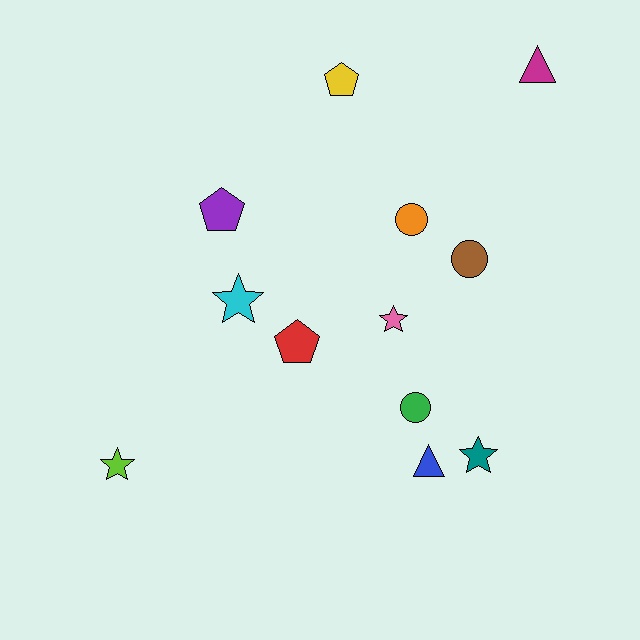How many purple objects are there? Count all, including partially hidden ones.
There is 1 purple object.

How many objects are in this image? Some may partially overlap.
There are 12 objects.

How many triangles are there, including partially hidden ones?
There are 2 triangles.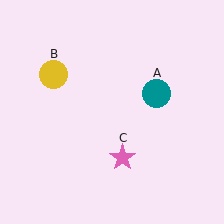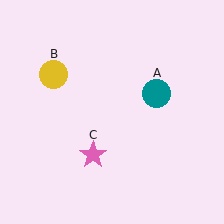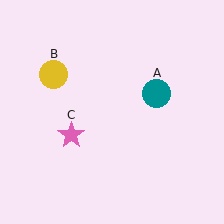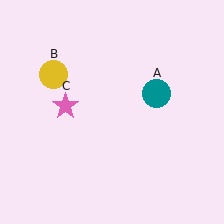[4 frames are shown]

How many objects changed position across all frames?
1 object changed position: pink star (object C).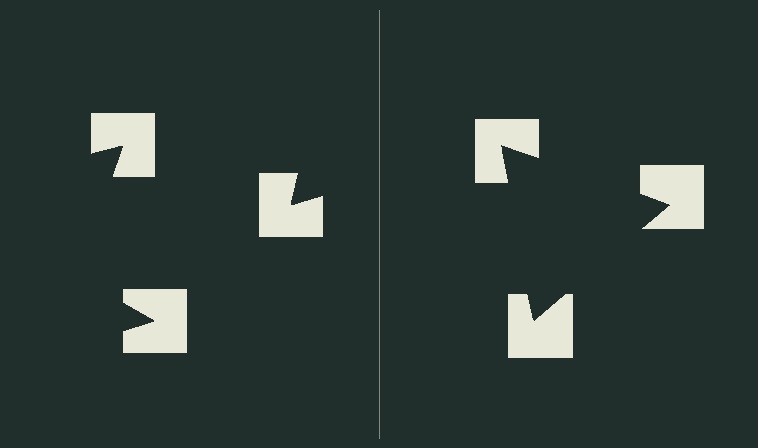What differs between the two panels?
The notched squares are positioned identically on both sides; only the wedge orientations differ. On the right they align to a triangle; on the left they are misaligned.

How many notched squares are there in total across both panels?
6 — 3 on each side.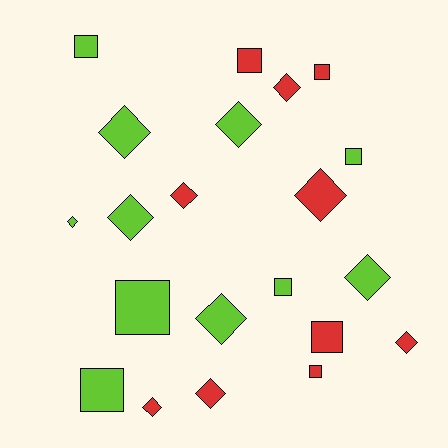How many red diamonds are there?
There are 6 red diamonds.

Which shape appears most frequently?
Diamond, with 12 objects.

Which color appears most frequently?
Lime, with 11 objects.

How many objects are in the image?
There are 21 objects.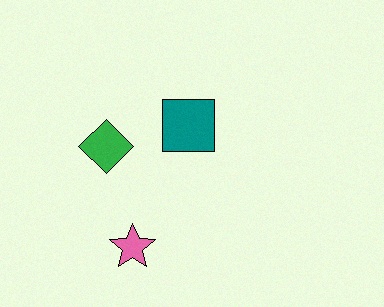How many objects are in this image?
There are 3 objects.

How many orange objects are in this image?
There are no orange objects.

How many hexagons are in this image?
There are no hexagons.